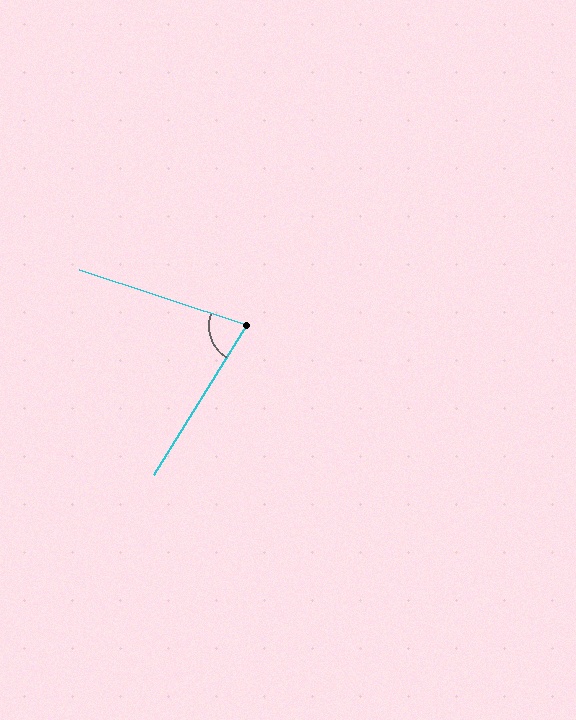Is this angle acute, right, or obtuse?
It is acute.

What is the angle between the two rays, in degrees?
Approximately 77 degrees.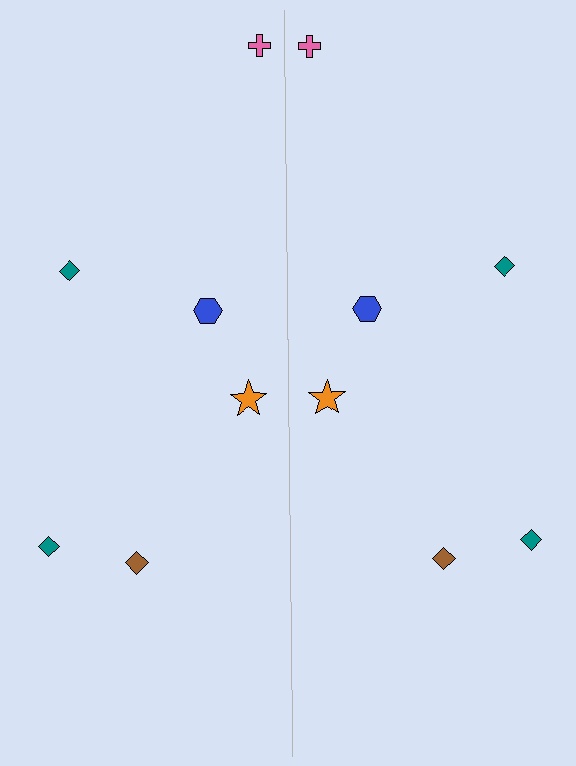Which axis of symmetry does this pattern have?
The pattern has a vertical axis of symmetry running through the center of the image.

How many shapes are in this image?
There are 12 shapes in this image.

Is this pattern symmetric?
Yes, this pattern has bilateral (reflection) symmetry.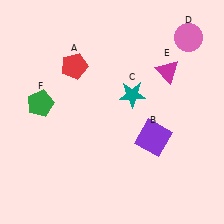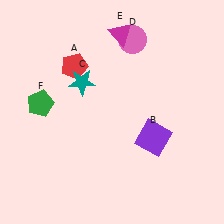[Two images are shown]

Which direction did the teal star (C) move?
The teal star (C) moved left.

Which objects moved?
The objects that moved are: the teal star (C), the pink circle (D), the magenta triangle (E).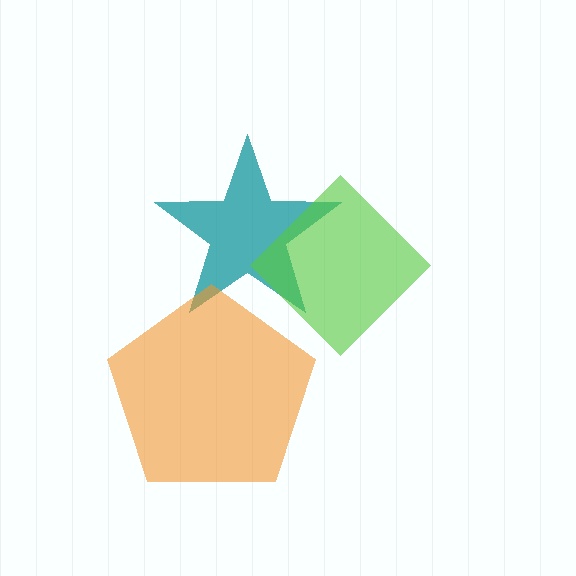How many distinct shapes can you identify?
There are 3 distinct shapes: a teal star, an orange pentagon, a lime diamond.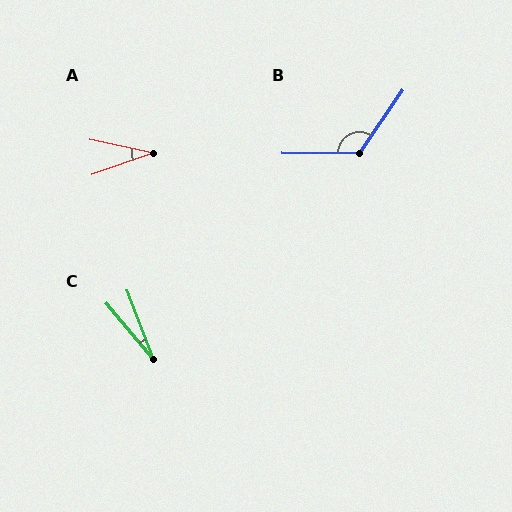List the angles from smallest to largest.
C (19°), A (31°), B (124°).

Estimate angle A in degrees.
Approximately 31 degrees.